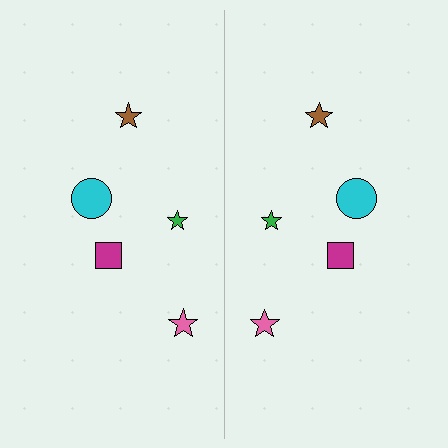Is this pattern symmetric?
Yes, this pattern has bilateral (reflection) symmetry.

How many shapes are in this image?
There are 10 shapes in this image.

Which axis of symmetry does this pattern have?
The pattern has a vertical axis of symmetry running through the center of the image.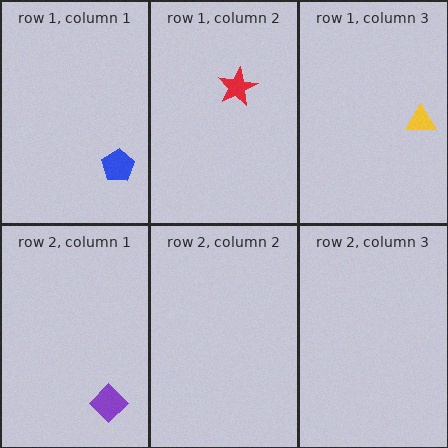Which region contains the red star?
The row 1, column 2 region.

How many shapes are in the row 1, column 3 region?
1.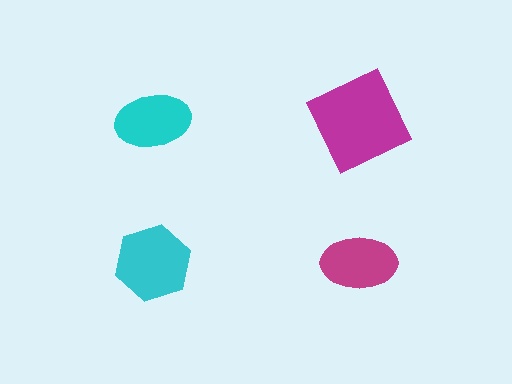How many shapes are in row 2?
2 shapes.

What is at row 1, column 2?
A magenta square.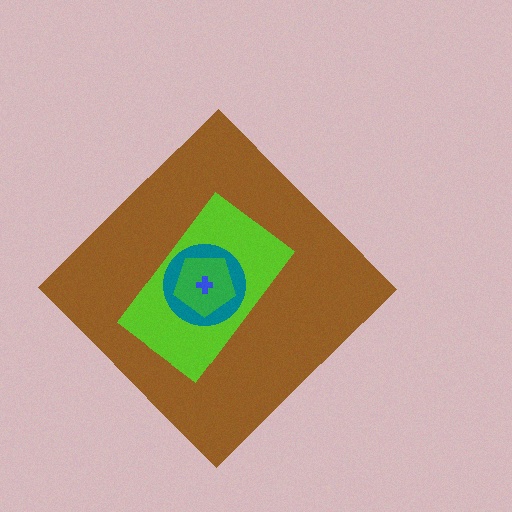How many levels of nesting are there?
5.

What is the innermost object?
The blue cross.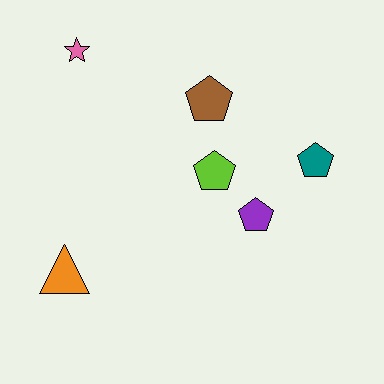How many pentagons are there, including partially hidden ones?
There are 4 pentagons.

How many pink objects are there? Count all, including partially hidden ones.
There is 1 pink object.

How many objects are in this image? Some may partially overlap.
There are 6 objects.